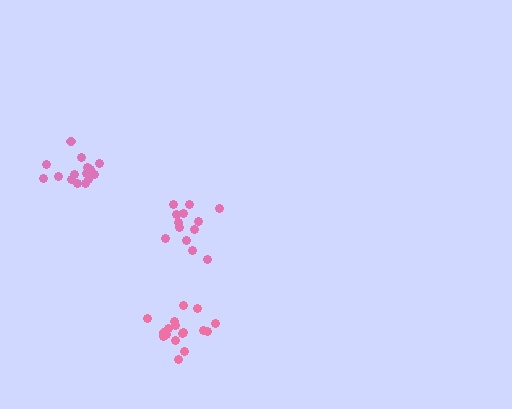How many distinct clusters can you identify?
There are 3 distinct clusters.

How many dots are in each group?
Group 1: 16 dots, Group 2: 17 dots, Group 3: 13 dots (46 total).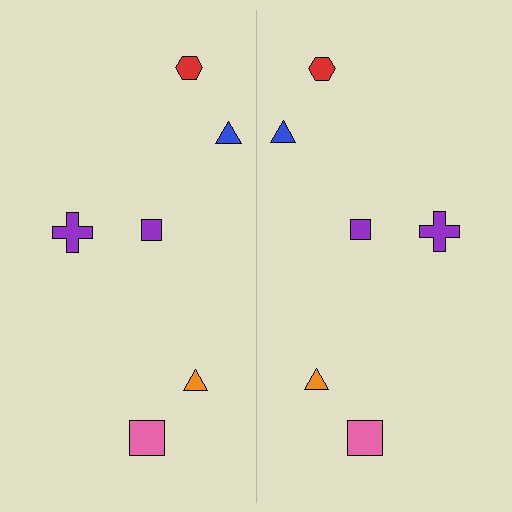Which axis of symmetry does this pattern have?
The pattern has a vertical axis of symmetry running through the center of the image.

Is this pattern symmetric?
Yes, this pattern has bilateral (reflection) symmetry.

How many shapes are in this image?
There are 12 shapes in this image.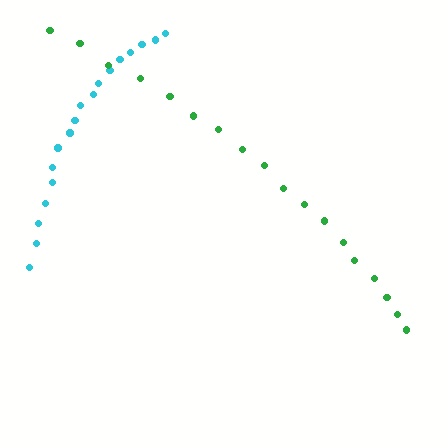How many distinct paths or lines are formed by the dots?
There are 2 distinct paths.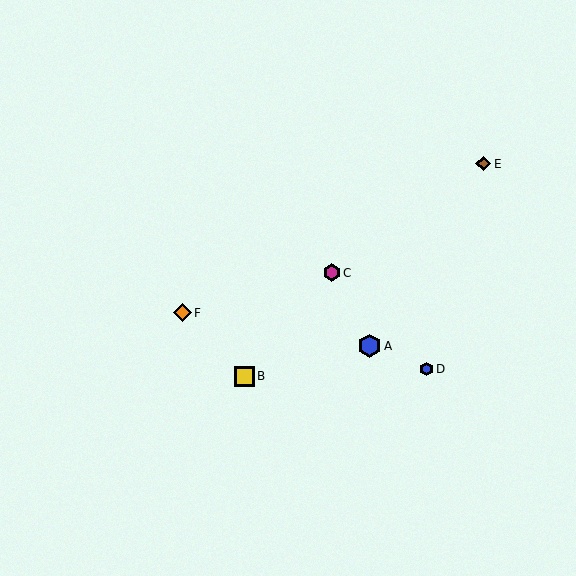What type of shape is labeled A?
Shape A is a blue hexagon.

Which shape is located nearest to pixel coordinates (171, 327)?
The orange diamond (labeled F) at (182, 313) is nearest to that location.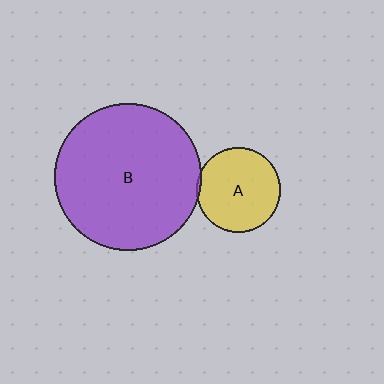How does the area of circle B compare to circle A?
Approximately 3.0 times.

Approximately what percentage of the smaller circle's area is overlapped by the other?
Approximately 5%.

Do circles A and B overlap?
Yes.